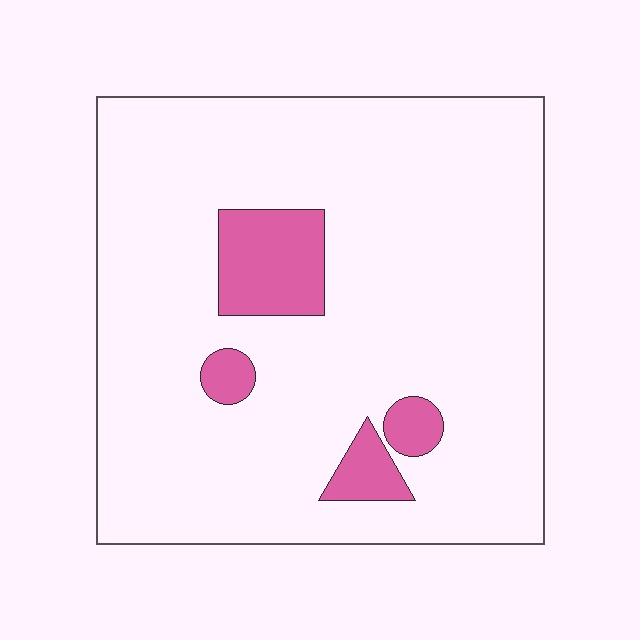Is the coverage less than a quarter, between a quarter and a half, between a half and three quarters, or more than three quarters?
Less than a quarter.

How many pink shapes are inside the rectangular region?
4.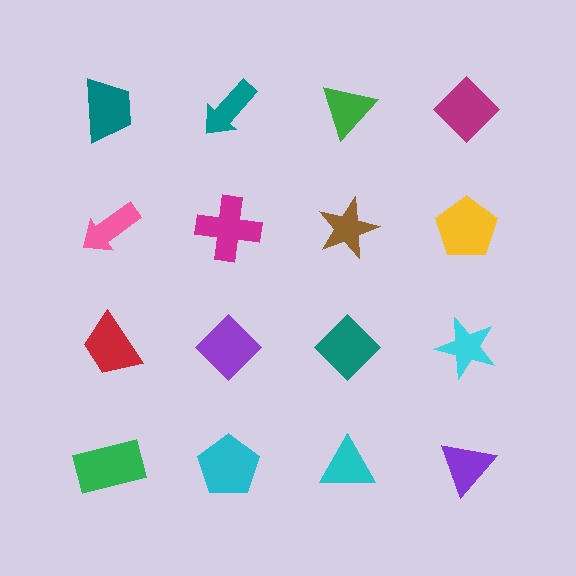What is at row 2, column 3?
A brown star.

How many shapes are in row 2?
4 shapes.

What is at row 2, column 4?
A yellow pentagon.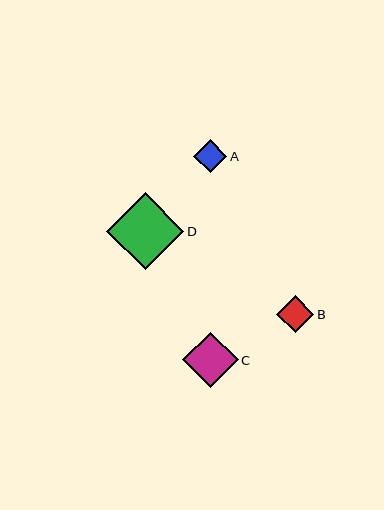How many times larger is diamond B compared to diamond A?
Diamond B is approximately 1.1 times the size of diamond A.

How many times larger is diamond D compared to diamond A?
Diamond D is approximately 2.4 times the size of diamond A.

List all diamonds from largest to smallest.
From largest to smallest: D, C, B, A.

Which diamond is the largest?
Diamond D is the largest with a size of approximately 78 pixels.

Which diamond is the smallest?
Diamond A is the smallest with a size of approximately 33 pixels.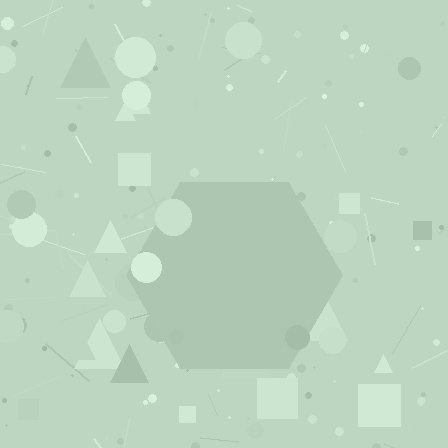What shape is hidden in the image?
A hexagon is hidden in the image.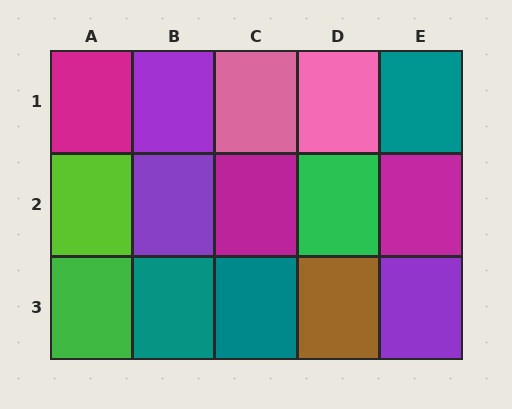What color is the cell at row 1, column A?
Magenta.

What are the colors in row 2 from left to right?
Lime, purple, magenta, green, magenta.